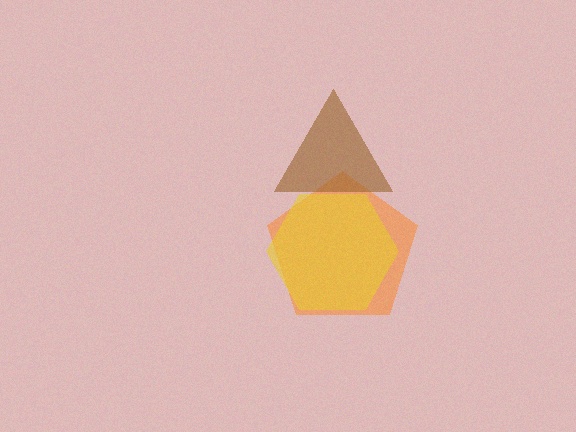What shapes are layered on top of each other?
The layered shapes are: an orange pentagon, a brown triangle, a yellow hexagon.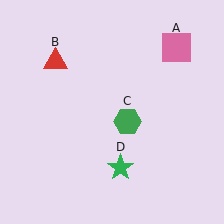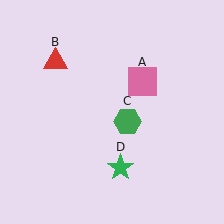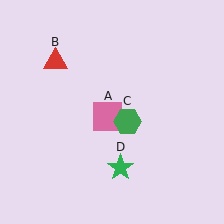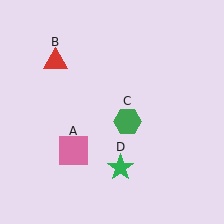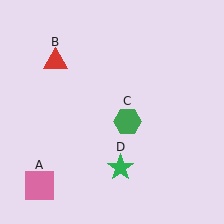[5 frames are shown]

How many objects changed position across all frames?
1 object changed position: pink square (object A).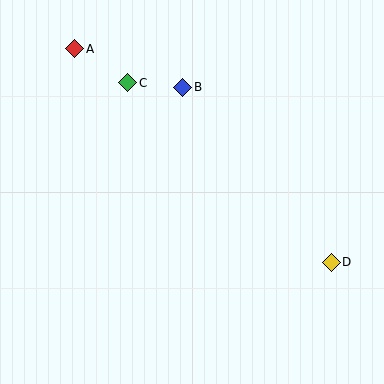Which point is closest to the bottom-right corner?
Point D is closest to the bottom-right corner.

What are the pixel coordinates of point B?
Point B is at (183, 87).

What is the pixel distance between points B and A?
The distance between B and A is 115 pixels.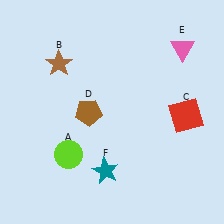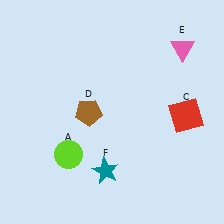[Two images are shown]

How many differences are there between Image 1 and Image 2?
There is 1 difference between the two images.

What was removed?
The brown star (B) was removed in Image 2.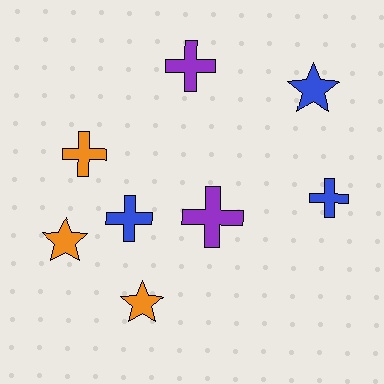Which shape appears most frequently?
Cross, with 5 objects.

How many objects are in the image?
There are 8 objects.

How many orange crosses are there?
There is 1 orange cross.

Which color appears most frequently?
Orange, with 3 objects.